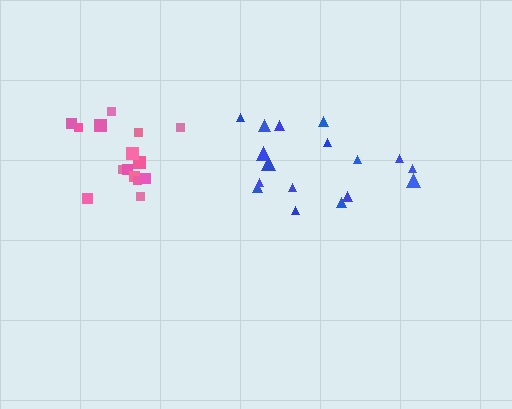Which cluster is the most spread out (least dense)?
Blue.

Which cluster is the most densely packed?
Pink.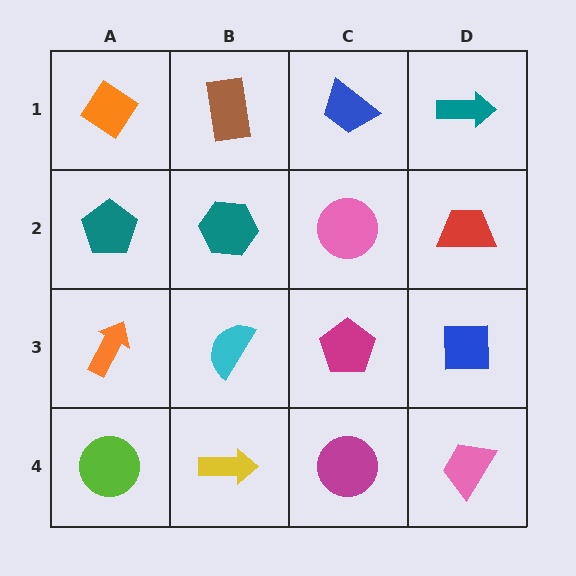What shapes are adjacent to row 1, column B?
A teal hexagon (row 2, column B), an orange diamond (row 1, column A), a blue trapezoid (row 1, column C).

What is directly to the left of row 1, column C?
A brown rectangle.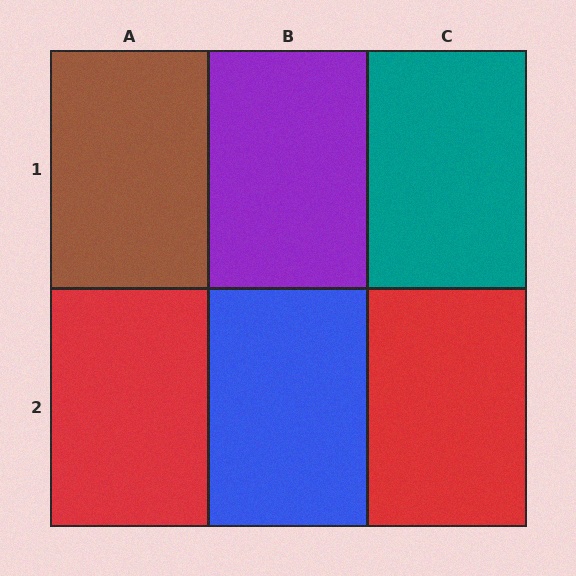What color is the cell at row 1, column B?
Purple.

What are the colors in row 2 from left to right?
Red, blue, red.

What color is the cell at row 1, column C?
Teal.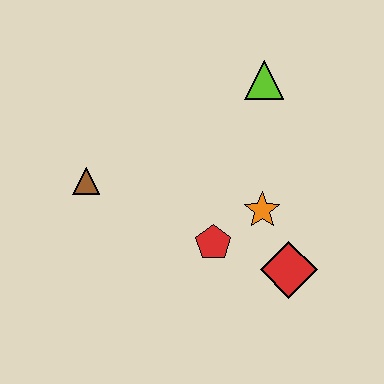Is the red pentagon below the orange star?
Yes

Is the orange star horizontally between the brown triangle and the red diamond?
Yes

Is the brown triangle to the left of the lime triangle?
Yes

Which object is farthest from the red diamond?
The brown triangle is farthest from the red diamond.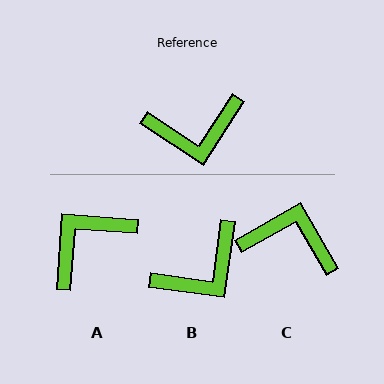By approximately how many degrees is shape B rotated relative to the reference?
Approximately 25 degrees counter-clockwise.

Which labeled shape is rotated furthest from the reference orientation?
C, about 153 degrees away.